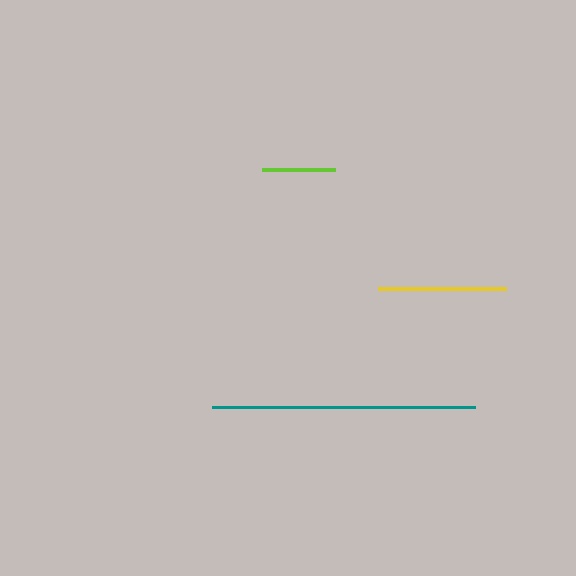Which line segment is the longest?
The teal line is the longest at approximately 263 pixels.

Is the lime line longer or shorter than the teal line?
The teal line is longer than the lime line.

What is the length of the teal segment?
The teal segment is approximately 263 pixels long.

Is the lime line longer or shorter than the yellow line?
The yellow line is longer than the lime line.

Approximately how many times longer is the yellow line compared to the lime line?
The yellow line is approximately 1.8 times the length of the lime line.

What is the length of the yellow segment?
The yellow segment is approximately 128 pixels long.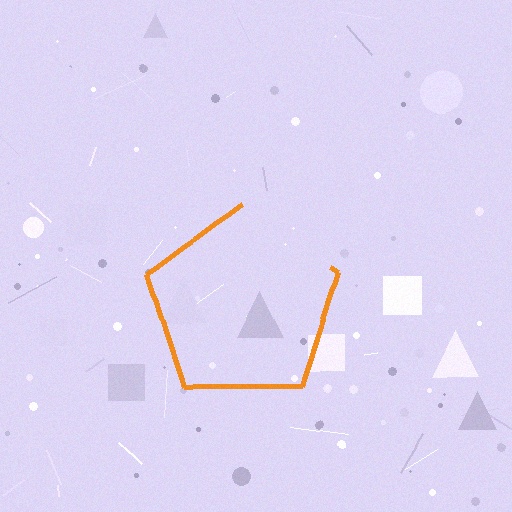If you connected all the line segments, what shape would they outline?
They would outline a pentagon.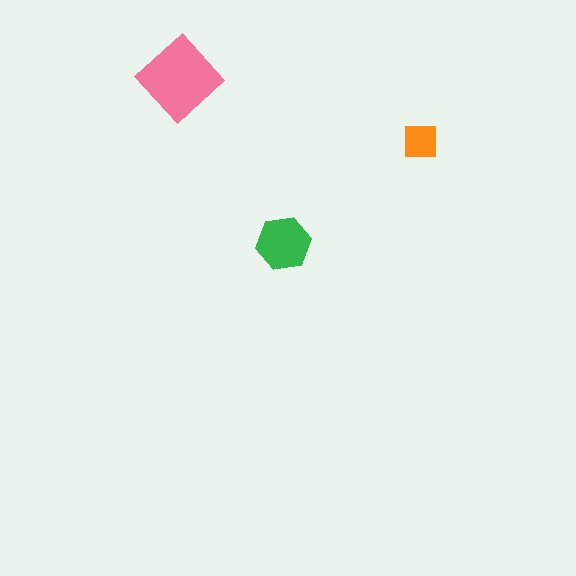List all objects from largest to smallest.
The pink diamond, the green hexagon, the orange square.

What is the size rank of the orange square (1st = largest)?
3rd.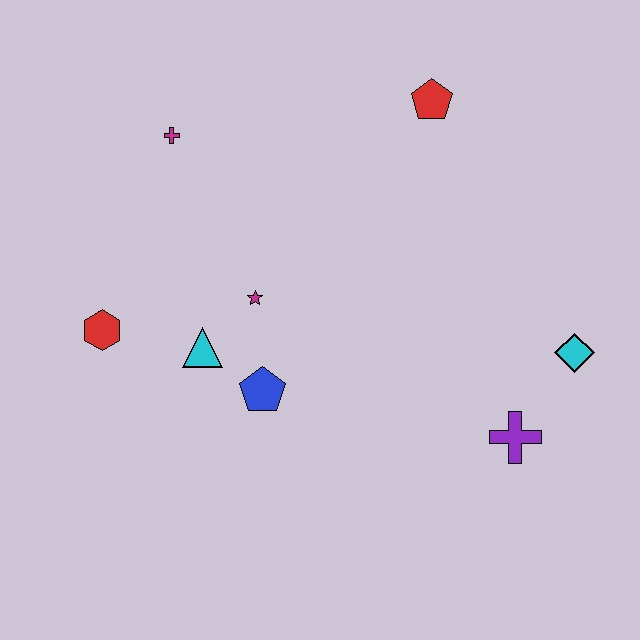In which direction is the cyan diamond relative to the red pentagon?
The cyan diamond is below the red pentagon.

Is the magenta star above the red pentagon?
No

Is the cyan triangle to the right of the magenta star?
No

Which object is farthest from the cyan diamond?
The red hexagon is farthest from the cyan diamond.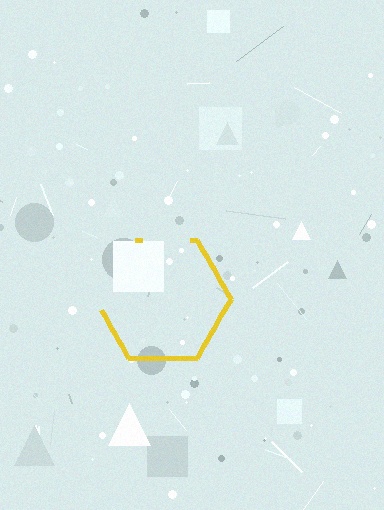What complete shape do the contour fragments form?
The contour fragments form a hexagon.